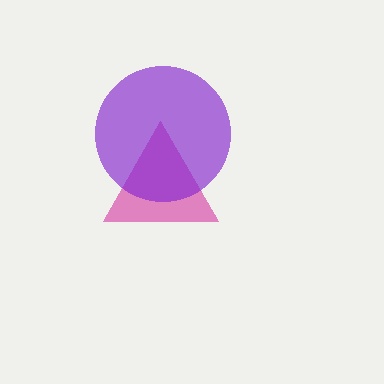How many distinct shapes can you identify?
There are 2 distinct shapes: a magenta triangle, a purple circle.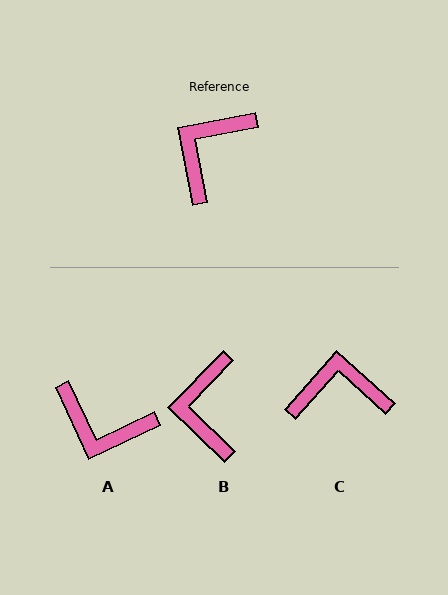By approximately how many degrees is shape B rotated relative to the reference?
Approximately 35 degrees counter-clockwise.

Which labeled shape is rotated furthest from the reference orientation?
A, about 104 degrees away.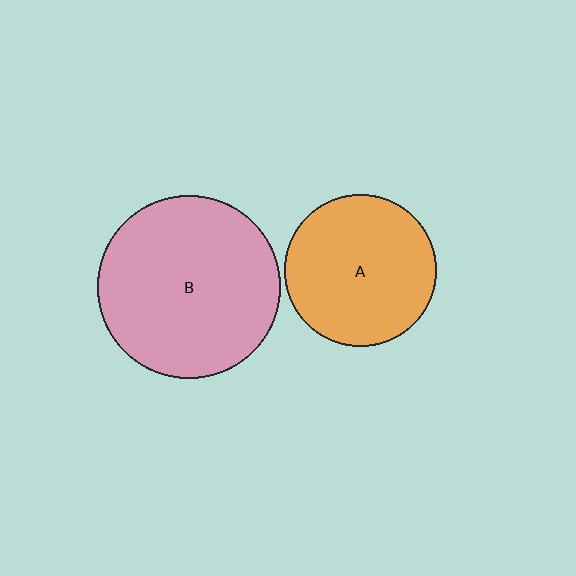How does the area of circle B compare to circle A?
Approximately 1.5 times.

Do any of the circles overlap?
No, none of the circles overlap.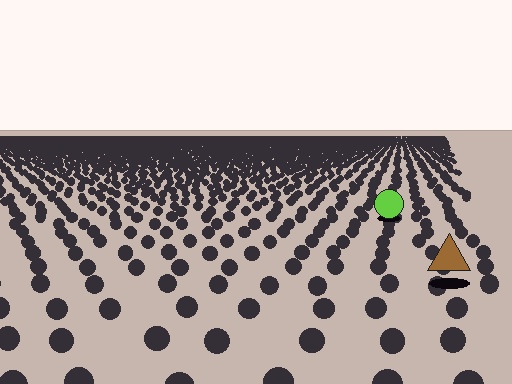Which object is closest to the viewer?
The brown triangle is closest. The texture marks near it are larger and more spread out.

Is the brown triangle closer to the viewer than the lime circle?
Yes. The brown triangle is closer — you can tell from the texture gradient: the ground texture is coarser near it.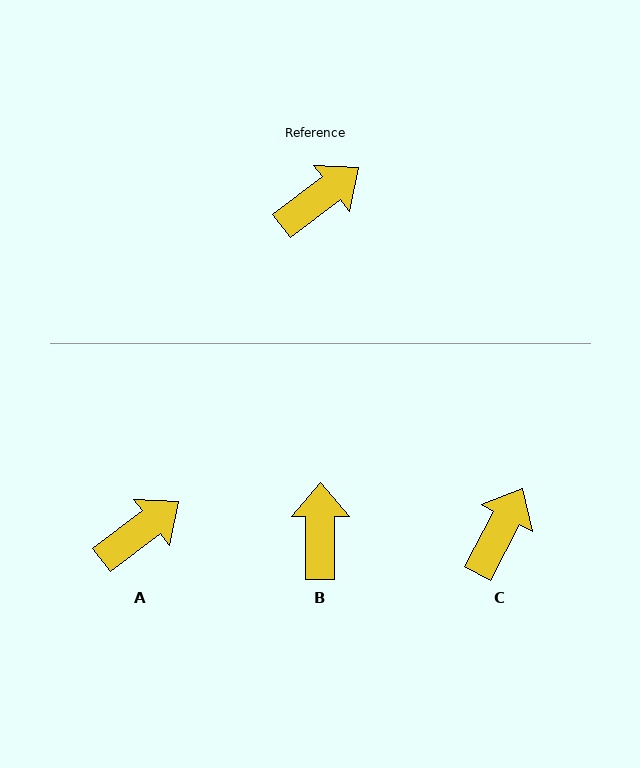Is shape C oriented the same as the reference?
No, it is off by about 24 degrees.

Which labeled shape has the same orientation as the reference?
A.